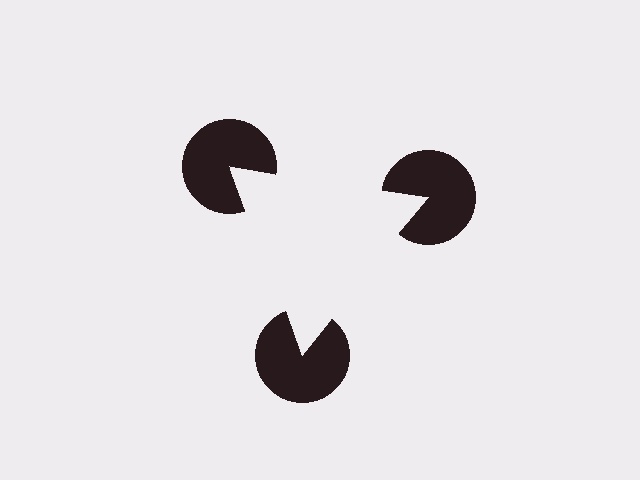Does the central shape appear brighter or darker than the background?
It typically appears slightly brighter than the background, even though no actual brightness change is drawn.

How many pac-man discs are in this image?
There are 3 — one at each vertex of the illusory triangle.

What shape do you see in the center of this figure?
An illusory triangle — its edges are inferred from the aligned wedge cuts in the pac-man discs, not physically drawn.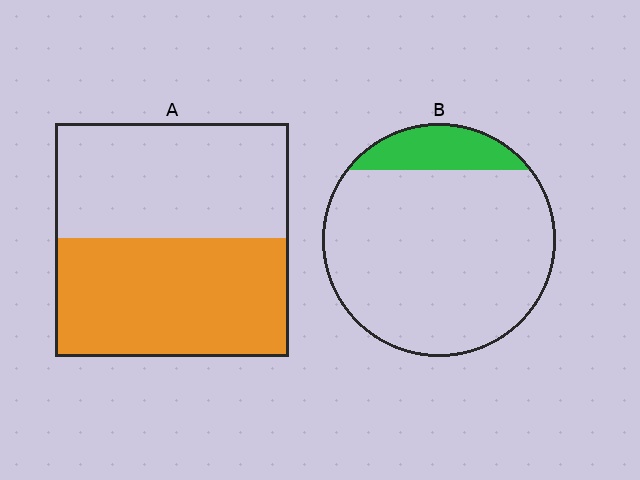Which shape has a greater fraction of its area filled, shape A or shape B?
Shape A.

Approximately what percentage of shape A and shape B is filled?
A is approximately 50% and B is approximately 15%.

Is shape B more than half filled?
No.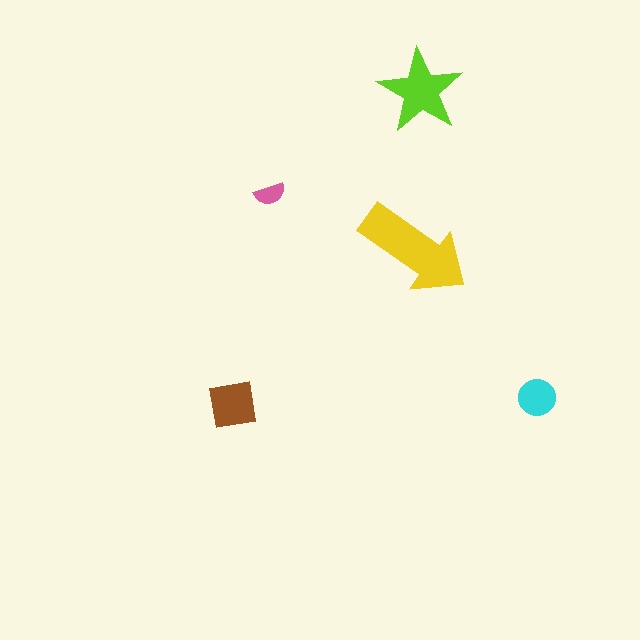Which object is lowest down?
The brown square is bottommost.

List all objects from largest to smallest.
The yellow arrow, the lime star, the brown square, the cyan circle, the pink semicircle.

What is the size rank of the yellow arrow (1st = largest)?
1st.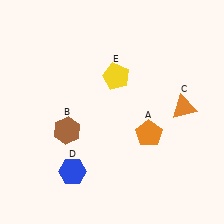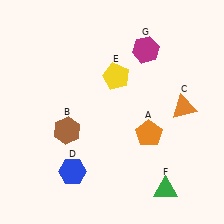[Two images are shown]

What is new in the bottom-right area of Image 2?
A green triangle (F) was added in the bottom-right area of Image 2.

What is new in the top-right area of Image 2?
A magenta hexagon (G) was added in the top-right area of Image 2.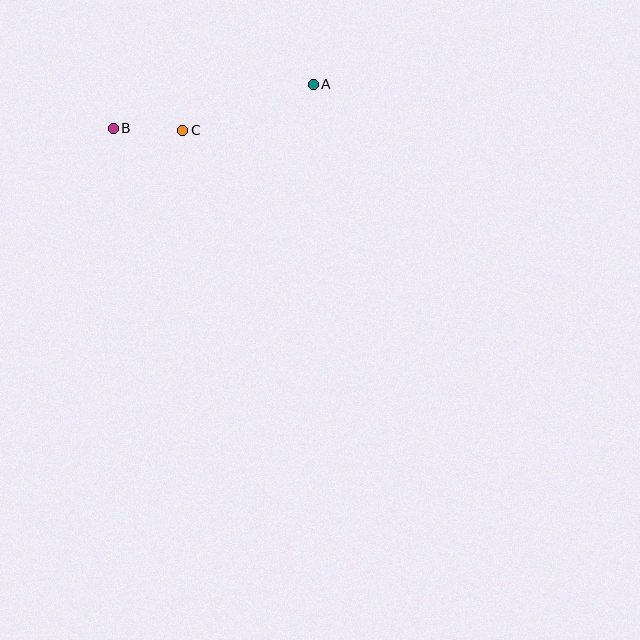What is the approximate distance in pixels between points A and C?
The distance between A and C is approximately 138 pixels.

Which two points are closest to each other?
Points B and C are closest to each other.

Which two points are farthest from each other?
Points A and B are farthest from each other.